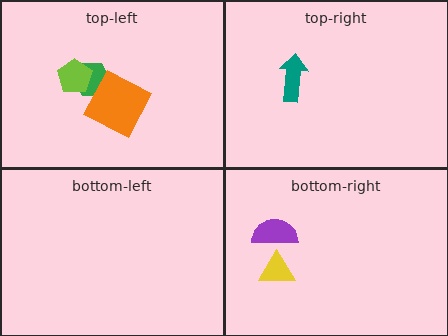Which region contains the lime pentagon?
The top-left region.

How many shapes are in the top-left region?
3.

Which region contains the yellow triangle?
The bottom-right region.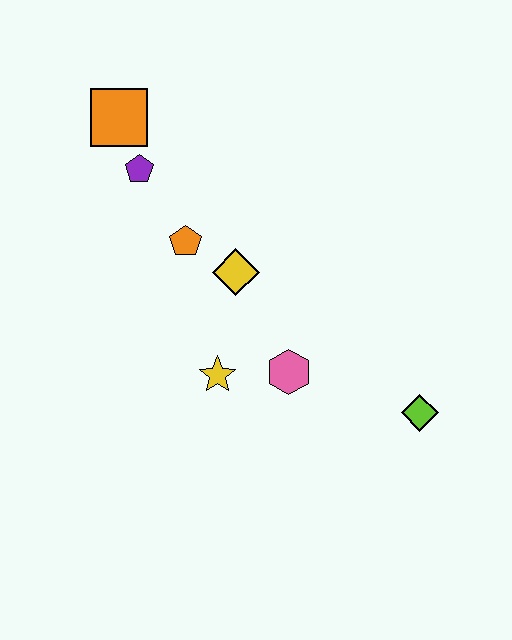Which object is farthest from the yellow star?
The orange square is farthest from the yellow star.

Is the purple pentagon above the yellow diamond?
Yes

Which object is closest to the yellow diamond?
The orange pentagon is closest to the yellow diamond.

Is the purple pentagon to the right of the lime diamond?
No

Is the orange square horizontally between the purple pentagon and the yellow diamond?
No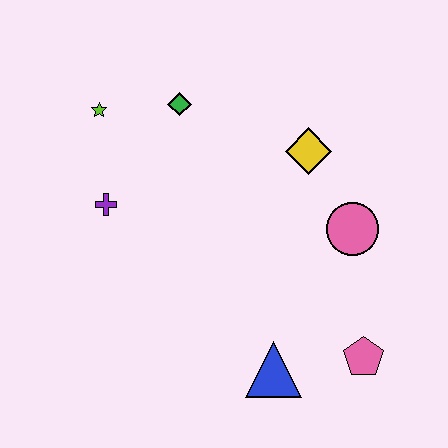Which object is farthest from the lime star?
The pink pentagon is farthest from the lime star.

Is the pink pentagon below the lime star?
Yes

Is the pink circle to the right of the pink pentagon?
No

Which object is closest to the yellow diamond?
The pink circle is closest to the yellow diamond.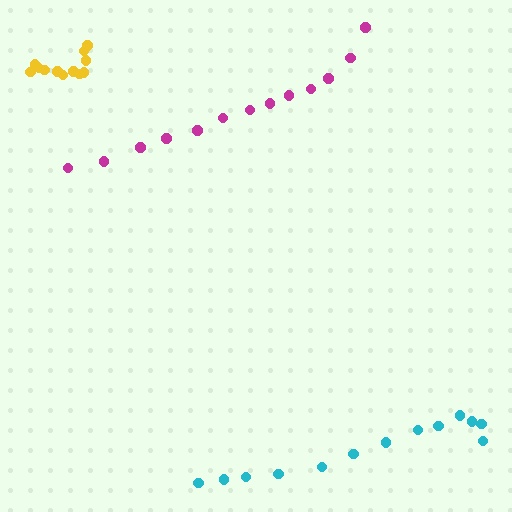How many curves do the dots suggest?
There are 3 distinct paths.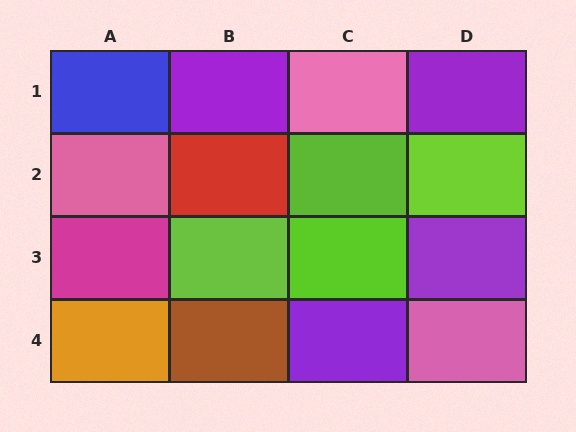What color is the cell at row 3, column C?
Lime.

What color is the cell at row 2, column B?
Red.